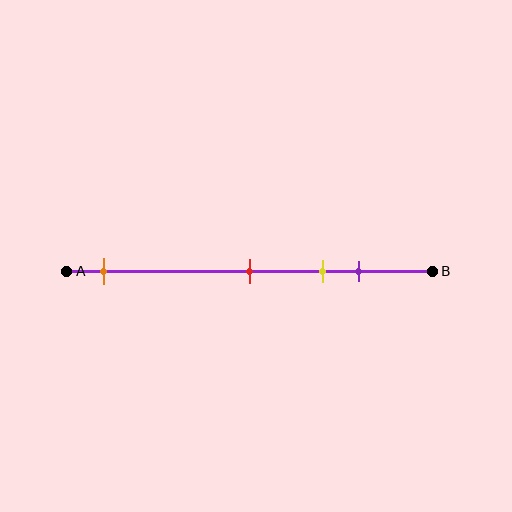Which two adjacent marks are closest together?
The yellow and purple marks are the closest adjacent pair.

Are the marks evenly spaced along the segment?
No, the marks are not evenly spaced.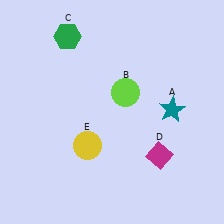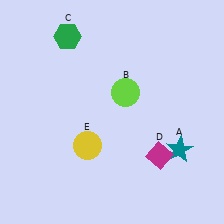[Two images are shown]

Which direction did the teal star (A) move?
The teal star (A) moved down.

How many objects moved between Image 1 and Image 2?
1 object moved between the two images.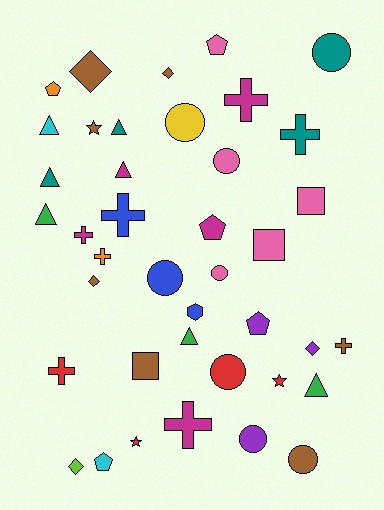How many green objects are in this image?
There are 3 green objects.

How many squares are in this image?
There are 3 squares.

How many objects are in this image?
There are 40 objects.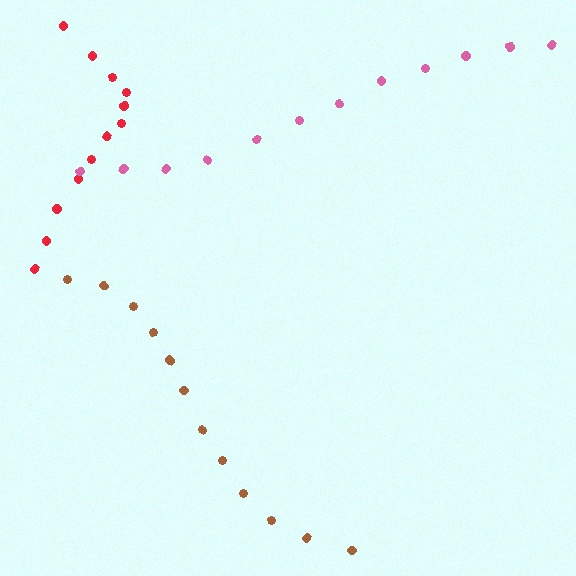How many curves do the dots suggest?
There are 3 distinct paths.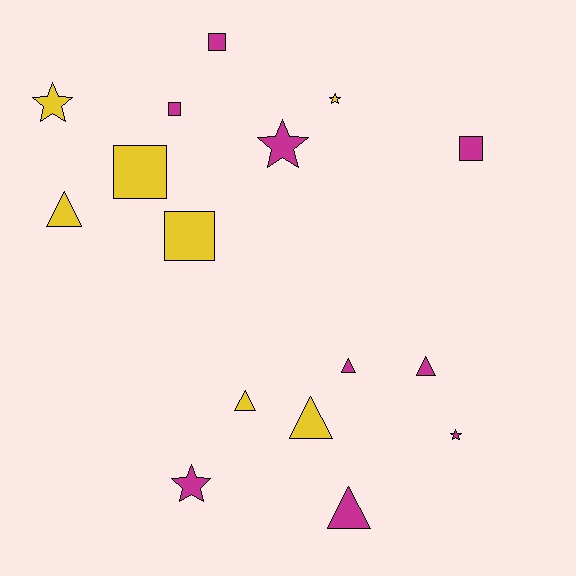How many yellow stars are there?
There are 2 yellow stars.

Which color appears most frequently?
Magenta, with 9 objects.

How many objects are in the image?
There are 16 objects.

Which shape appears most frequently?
Triangle, with 6 objects.